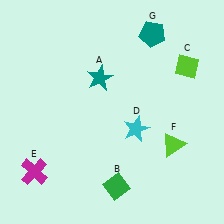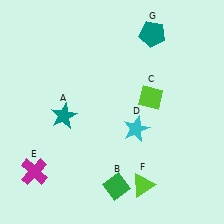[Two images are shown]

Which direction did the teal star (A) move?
The teal star (A) moved down.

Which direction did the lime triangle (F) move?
The lime triangle (F) moved down.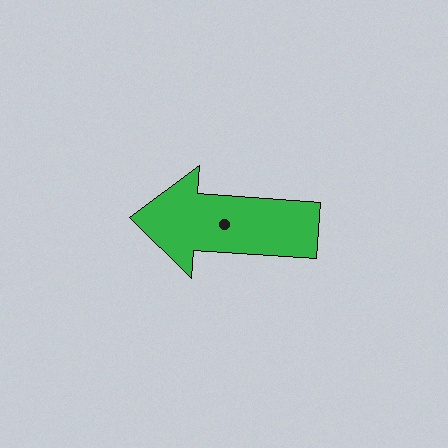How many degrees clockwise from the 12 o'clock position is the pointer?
Approximately 274 degrees.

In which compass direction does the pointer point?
West.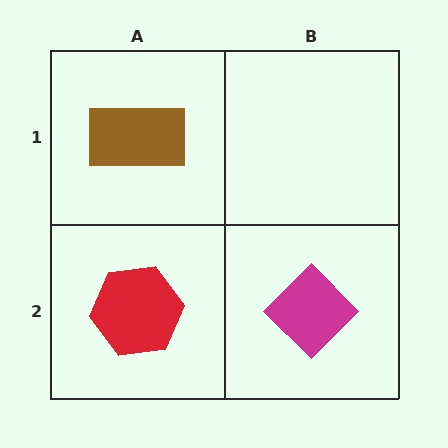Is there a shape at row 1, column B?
No, that cell is empty.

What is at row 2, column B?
A magenta diamond.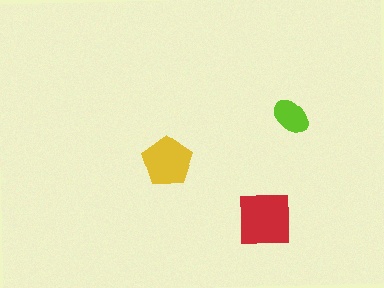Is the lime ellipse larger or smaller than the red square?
Smaller.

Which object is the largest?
The red square.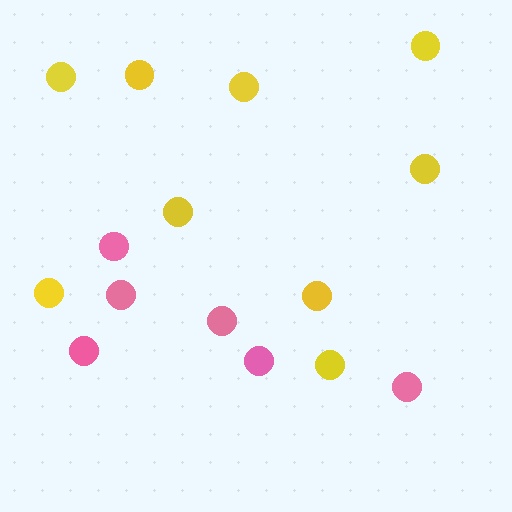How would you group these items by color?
There are 2 groups: one group of yellow circles (9) and one group of pink circles (6).